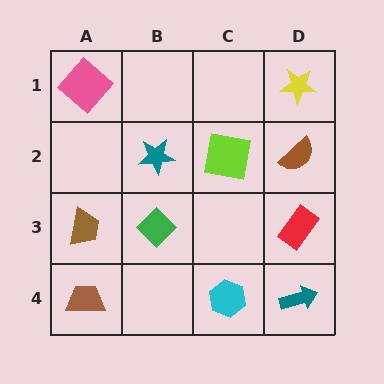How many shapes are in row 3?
3 shapes.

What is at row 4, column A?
A brown trapezoid.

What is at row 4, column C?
A cyan hexagon.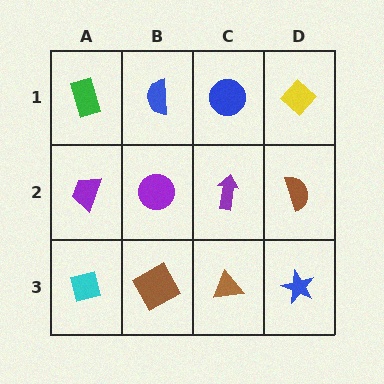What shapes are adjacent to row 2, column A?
A green rectangle (row 1, column A), a cyan square (row 3, column A), a purple circle (row 2, column B).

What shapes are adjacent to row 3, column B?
A purple circle (row 2, column B), a cyan square (row 3, column A), a brown triangle (row 3, column C).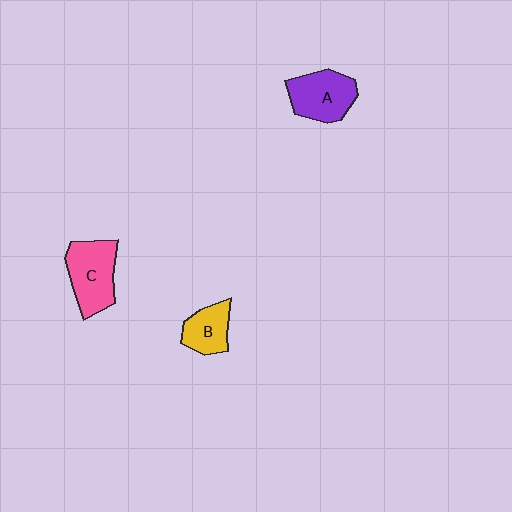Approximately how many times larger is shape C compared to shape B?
Approximately 1.6 times.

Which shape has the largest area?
Shape C (pink).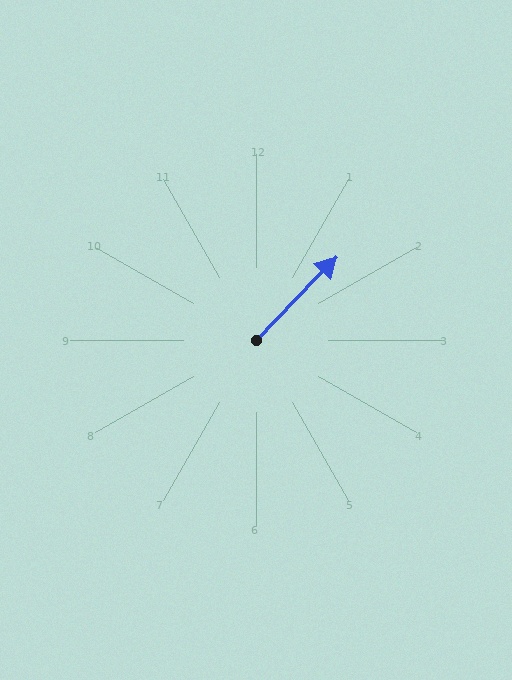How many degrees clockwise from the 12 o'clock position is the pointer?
Approximately 44 degrees.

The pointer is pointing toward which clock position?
Roughly 1 o'clock.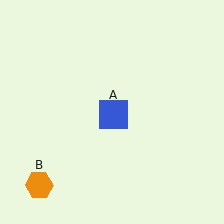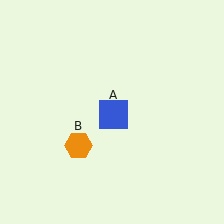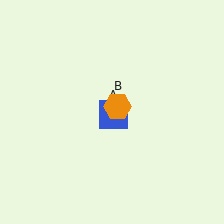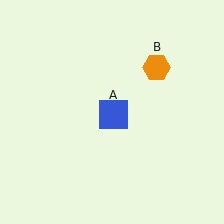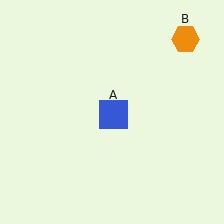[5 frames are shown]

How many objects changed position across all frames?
1 object changed position: orange hexagon (object B).